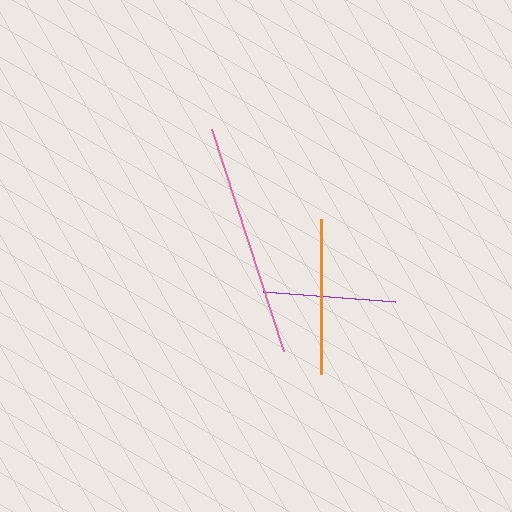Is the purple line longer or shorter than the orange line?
The orange line is longer than the purple line.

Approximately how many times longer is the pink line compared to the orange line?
The pink line is approximately 1.5 times the length of the orange line.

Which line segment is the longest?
The pink line is the longest at approximately 233 pixels.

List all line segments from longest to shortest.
From longest to shortest: pink, orange, purple.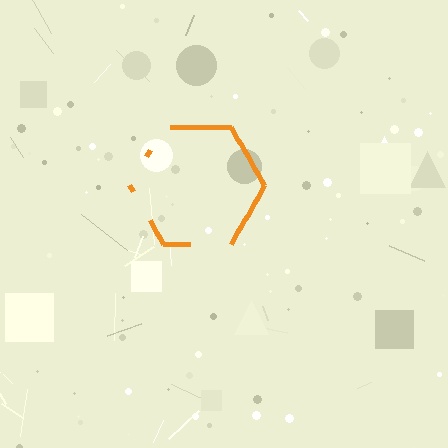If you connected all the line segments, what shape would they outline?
They would outline a hexagon.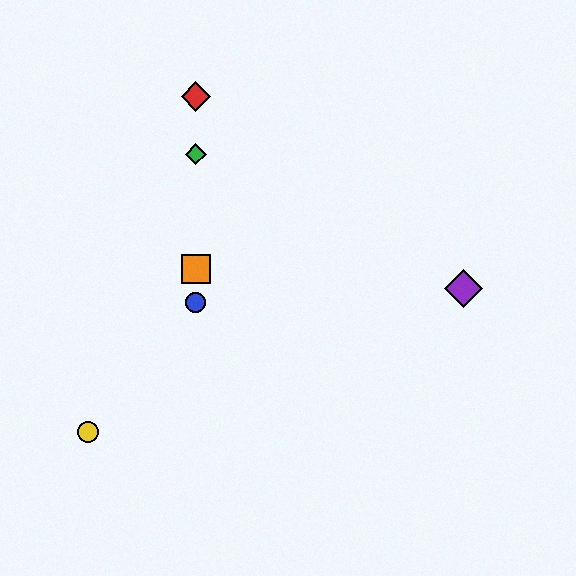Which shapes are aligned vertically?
The red diamond, the blue circle, the green diamond, the orange square are aligned vertically.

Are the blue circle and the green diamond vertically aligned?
Yes, both are at x≈196.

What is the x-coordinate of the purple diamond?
The purple diamond is at x≈464.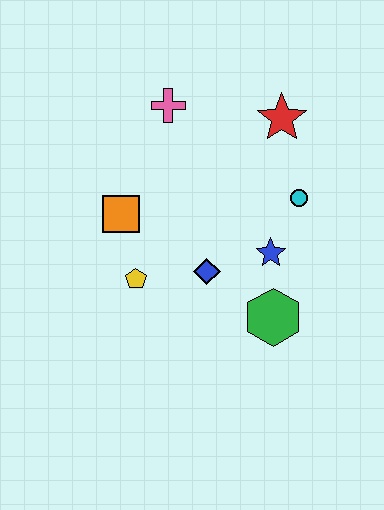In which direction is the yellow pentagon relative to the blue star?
The yellow pentagon is to the left of the blue star.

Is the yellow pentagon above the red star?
No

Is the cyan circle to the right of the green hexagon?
Yes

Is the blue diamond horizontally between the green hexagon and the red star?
No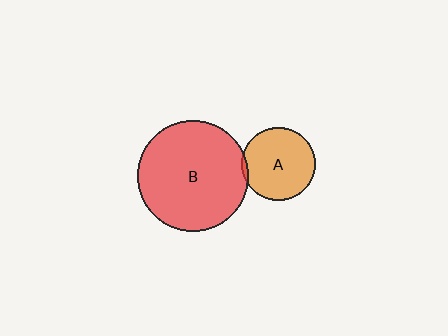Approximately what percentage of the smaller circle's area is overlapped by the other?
Approximately 5%.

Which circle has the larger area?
Circle B (red).